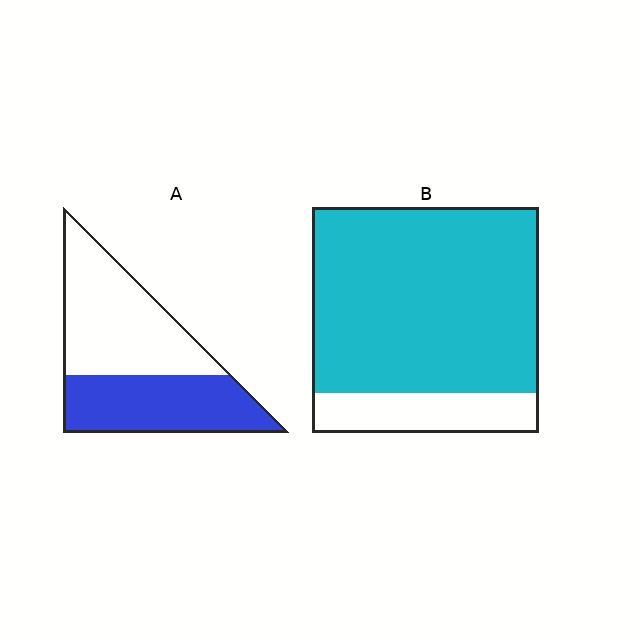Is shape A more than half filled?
No.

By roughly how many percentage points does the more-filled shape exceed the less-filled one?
By roughly 40 percentage points (B over A).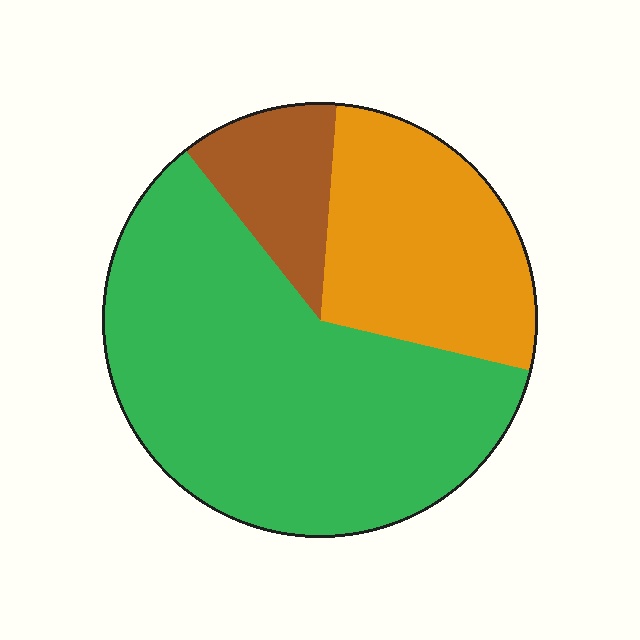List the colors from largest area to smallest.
From largest to smallest: green, orange, brown.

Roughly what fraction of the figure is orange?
Orange takes up about one quarter (1/4) of the figure.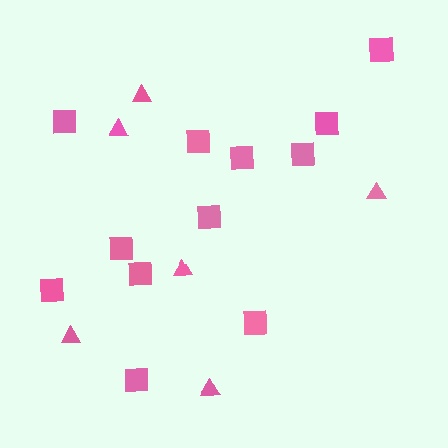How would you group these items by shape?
There are 2 groups: one group of squares (12) and one group of triangles (6).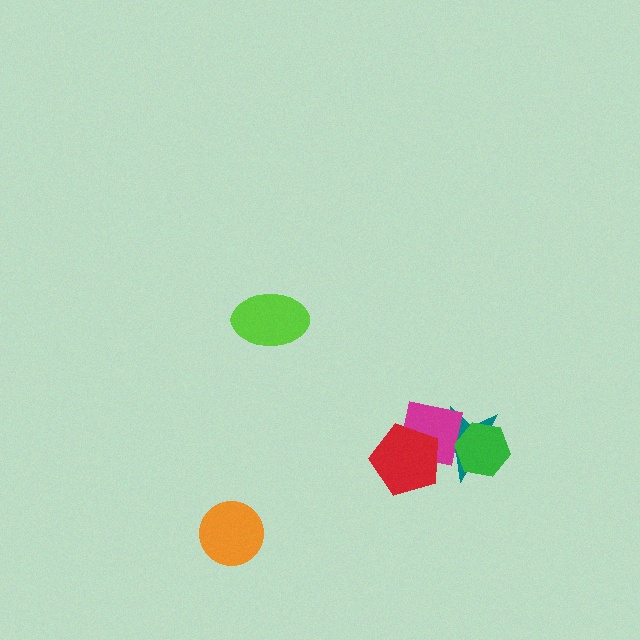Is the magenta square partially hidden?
Yes, it is partially covered by another shape.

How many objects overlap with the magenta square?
3 objects overlap with the magenta square.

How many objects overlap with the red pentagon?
2 objects overlap with the red pentagon.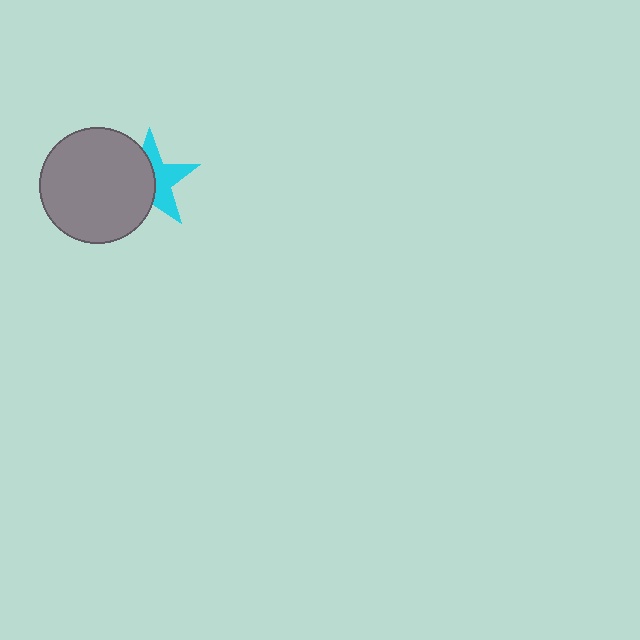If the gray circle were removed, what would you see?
You would see the complete cyan star.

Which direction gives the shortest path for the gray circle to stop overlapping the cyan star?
Moving left gives the shortest separation.